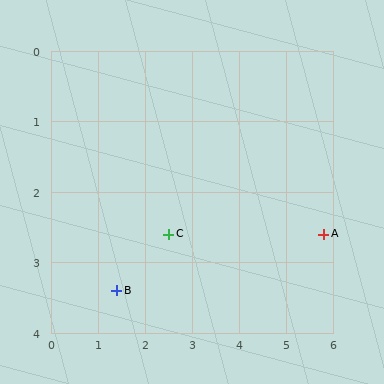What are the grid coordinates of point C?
Point C is at approximately (2.5, 2.6).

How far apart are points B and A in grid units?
Points B and A are about 4.5 grid units apart.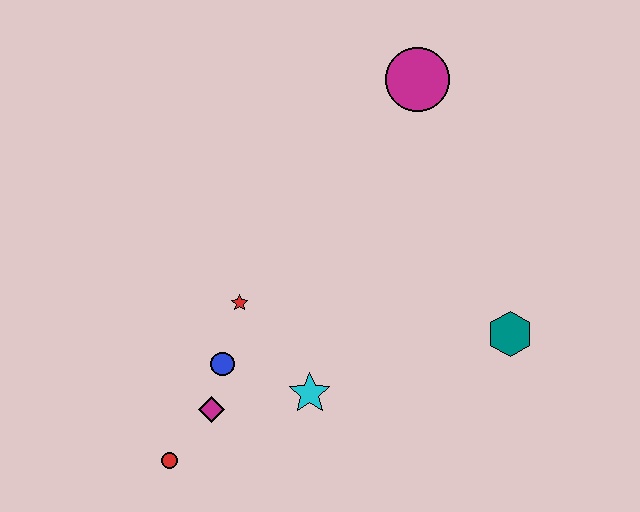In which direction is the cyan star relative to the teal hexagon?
The cyan star is to the left of the teal hexagon.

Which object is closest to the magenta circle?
The teal hexagon is closest to the magenta circle.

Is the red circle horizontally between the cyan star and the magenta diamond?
No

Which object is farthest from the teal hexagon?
The red circle is farthest from the teal hexagon.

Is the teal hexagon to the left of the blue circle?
No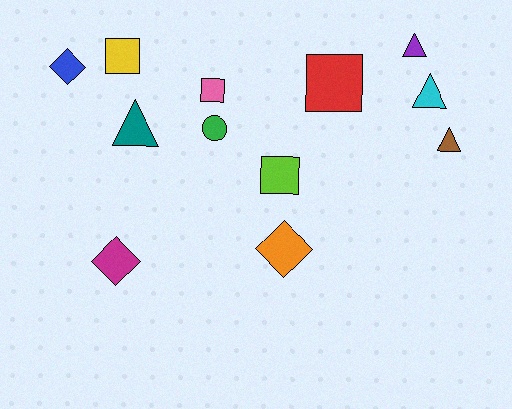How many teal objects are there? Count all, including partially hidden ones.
There is 1 teal object.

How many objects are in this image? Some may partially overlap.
There are 12 objects.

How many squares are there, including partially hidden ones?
There are 4 squares.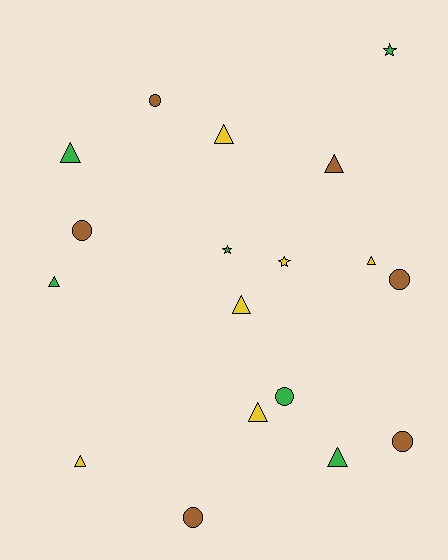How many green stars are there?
There are 2 green stars.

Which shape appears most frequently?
Triangle, with 9 objects.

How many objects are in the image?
There are 18 objects.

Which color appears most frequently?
Brown, with 6 objects.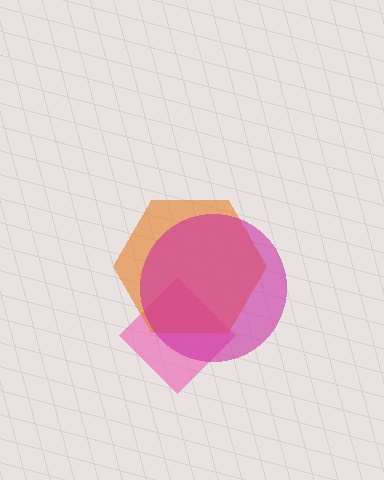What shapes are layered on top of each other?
The layered shapes are: a pink diamond, an orange hexagon, a magenta circle.